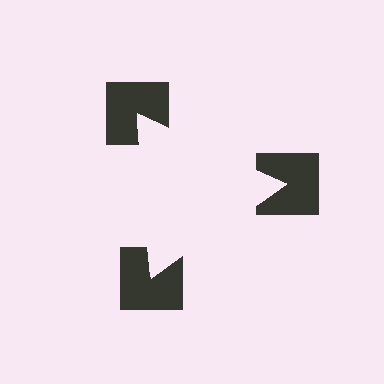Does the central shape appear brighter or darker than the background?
It typically appears slightly brighter than the background, even though no actual brightness change is drawn.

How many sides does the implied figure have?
3 sides.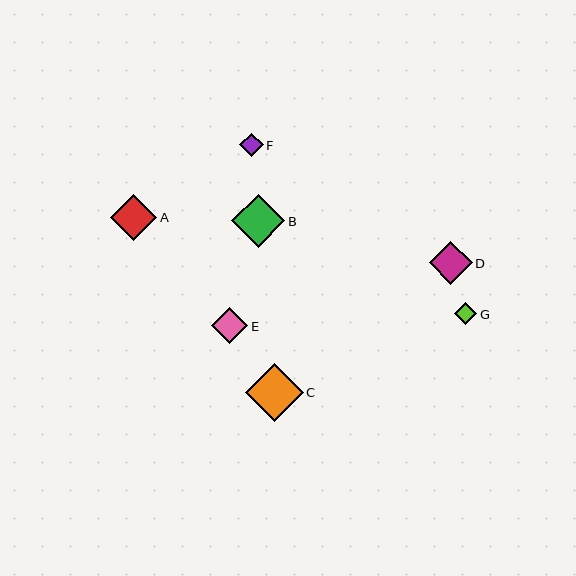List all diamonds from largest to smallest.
From largest to smallest: C, B, A, D, E, F, G.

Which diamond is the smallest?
Diamond G is the smallest with a size of approximately 22 pixels.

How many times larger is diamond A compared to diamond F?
Diamond A is approximately 2.0 times the size of diamond F.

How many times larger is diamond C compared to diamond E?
Diamond C is approximately 1.6 times the size of diamond E.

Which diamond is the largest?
Diamond C is the largest with a size of approximately 58 pixels.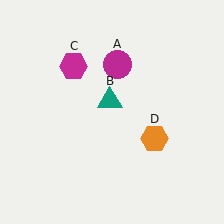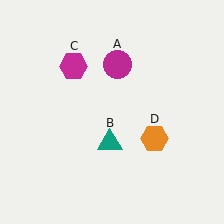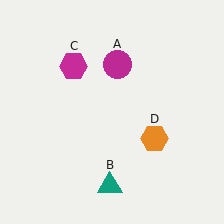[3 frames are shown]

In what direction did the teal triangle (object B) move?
The teal triangle (object B) moved down.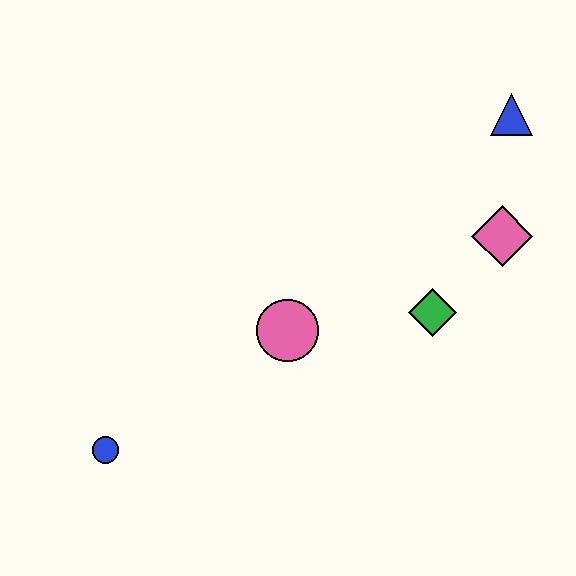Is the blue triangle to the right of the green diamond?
Yes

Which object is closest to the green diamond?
The pink diamond is closest to the green diamond.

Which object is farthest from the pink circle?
The blue triangle is farthest from the pink circle.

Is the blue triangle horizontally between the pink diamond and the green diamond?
No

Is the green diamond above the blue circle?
Yes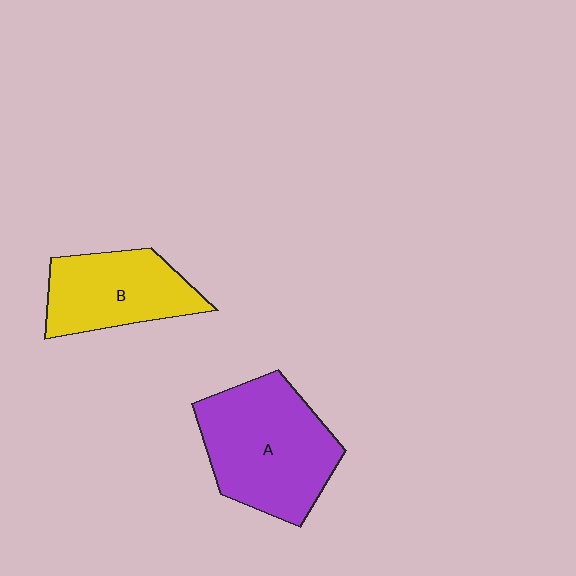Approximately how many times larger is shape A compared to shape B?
Approximately 1.4 times.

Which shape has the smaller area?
Shape B (yellow).